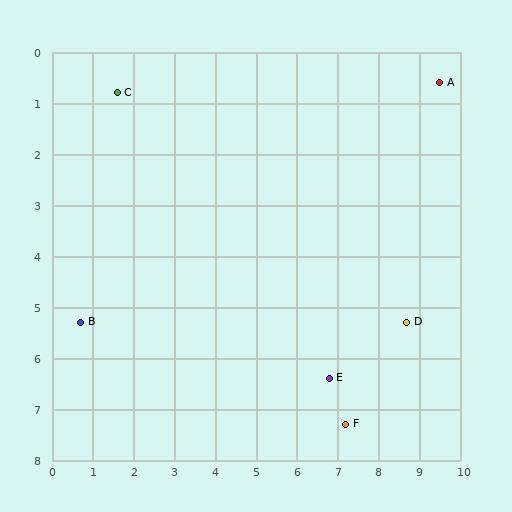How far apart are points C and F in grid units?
Points C and F are about 8.6 grid units apart.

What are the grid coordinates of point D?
Point D is at approximately (8.7, 5.3).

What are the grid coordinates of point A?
Point A is at approximately (9.5, 0.6).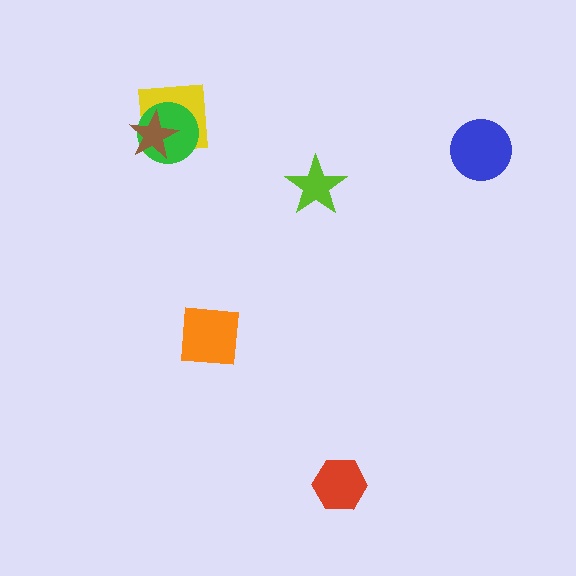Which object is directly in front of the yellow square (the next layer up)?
The green circle is directly in front of the yellow square.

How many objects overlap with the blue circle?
0 objects overlap with the blue circle.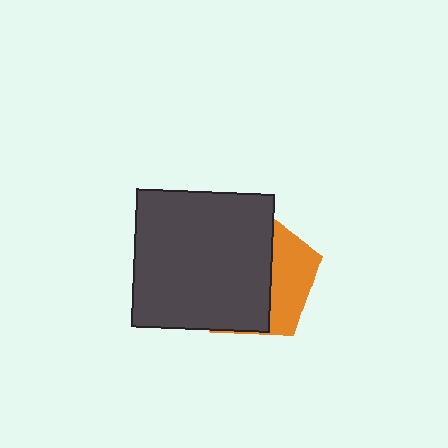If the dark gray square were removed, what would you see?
You would see the complete orange pentagon.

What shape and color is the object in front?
The object in front is a dark gray square.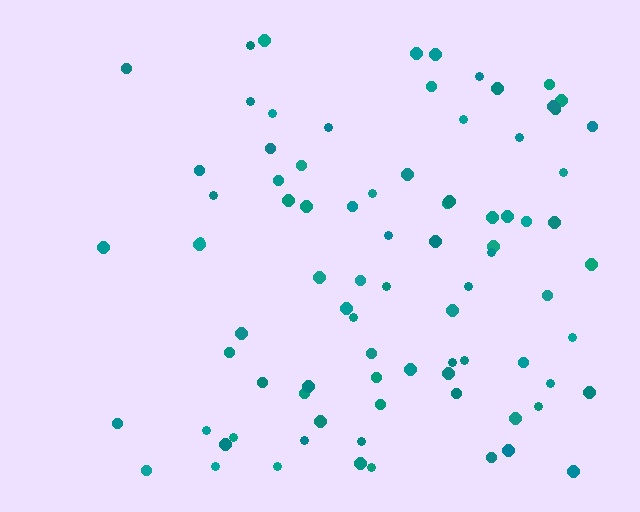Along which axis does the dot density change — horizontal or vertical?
Horizontal.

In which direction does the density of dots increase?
From left to right, with the right side densest.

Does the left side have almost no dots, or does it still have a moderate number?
Still a moderate number, just noticeably fewer than the right.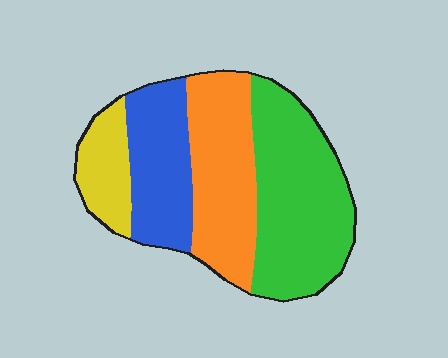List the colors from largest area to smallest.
From largest to smallest: green, orange, blue, yellow.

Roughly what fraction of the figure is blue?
Blue takes up about one fifth (1/5) of the figure.